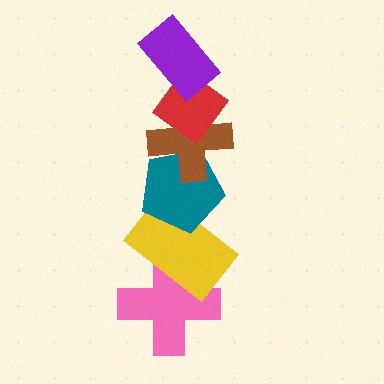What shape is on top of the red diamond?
The purple rectangle is on top of the red diamond.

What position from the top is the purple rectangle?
The purple rectangle is 1st from the top.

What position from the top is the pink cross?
The pink cross is 6th from the top.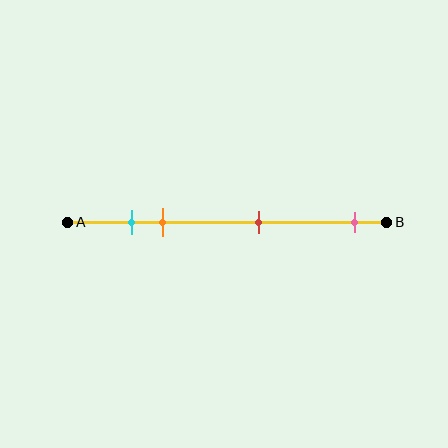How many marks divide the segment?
There are 4 marks dividing the segment.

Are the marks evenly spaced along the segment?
No, the marks are not evenly spaced.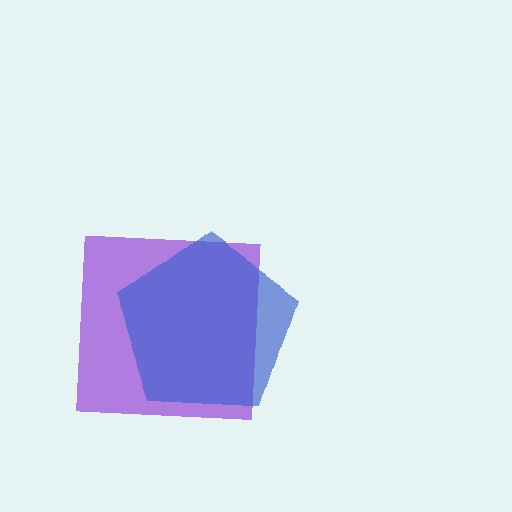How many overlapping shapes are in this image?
There are 2 overlapping shapes in the image.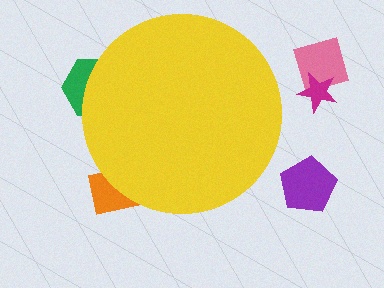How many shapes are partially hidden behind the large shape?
2 shapes are partially hidden.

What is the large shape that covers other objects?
A yellow circle.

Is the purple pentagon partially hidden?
No, the purple pentagon is fully visible.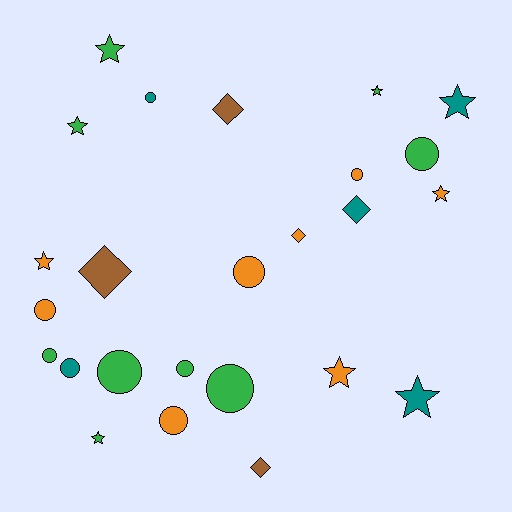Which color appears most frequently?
Green, with 9 objects.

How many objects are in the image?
There are 25 objects.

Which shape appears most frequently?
Circle, with 11 objects.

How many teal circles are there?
There are 2 teal circles.